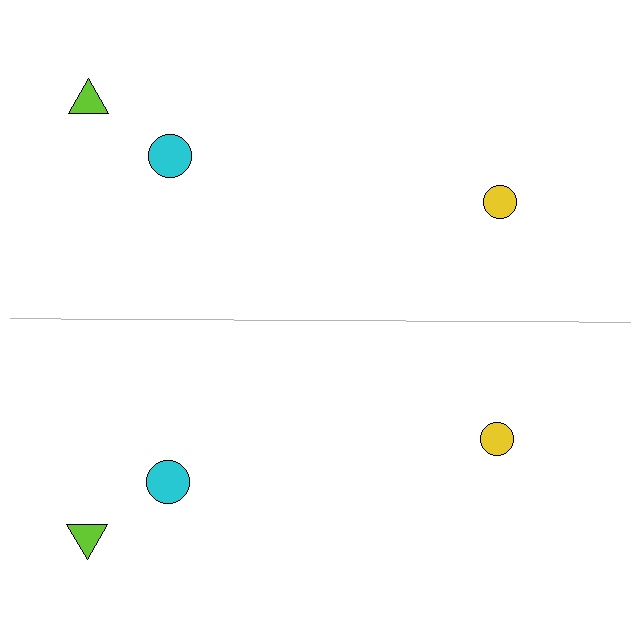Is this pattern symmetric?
Yes, this pattern has bilateral (reflection) symmetry.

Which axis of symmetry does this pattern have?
The pattern has a horizontal axis of symmetry running through the center of the image.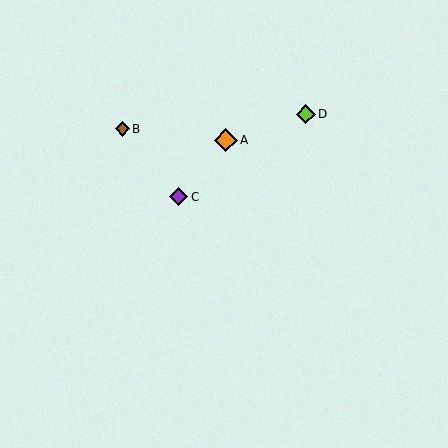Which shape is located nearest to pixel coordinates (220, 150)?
The orange diamond (labeled A) at (226, 140) is nearest to that location.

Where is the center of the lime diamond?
The center of the lime diamond is at (306, 114).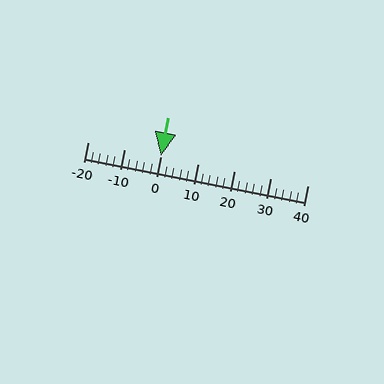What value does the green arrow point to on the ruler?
The green arrow points to approximately 0.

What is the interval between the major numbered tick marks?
The major tick marks are spaced 10 units apart.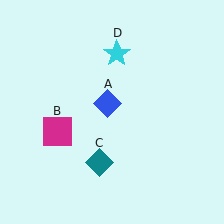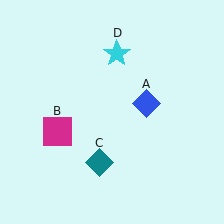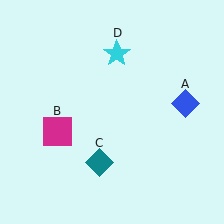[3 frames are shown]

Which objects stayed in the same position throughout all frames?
Magenta square (object B) and teal diamond (object C) and cyan star (object D) remained stationary.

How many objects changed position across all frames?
1 object changed position: blue diamond (object A).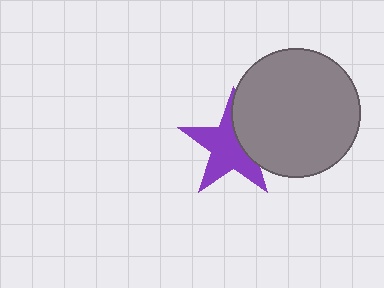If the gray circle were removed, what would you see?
You would see the complete purple star.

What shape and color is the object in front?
The object in front is a gray circle.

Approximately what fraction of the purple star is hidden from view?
Roughly 33% of the purple star is hidden behind the gray circle.